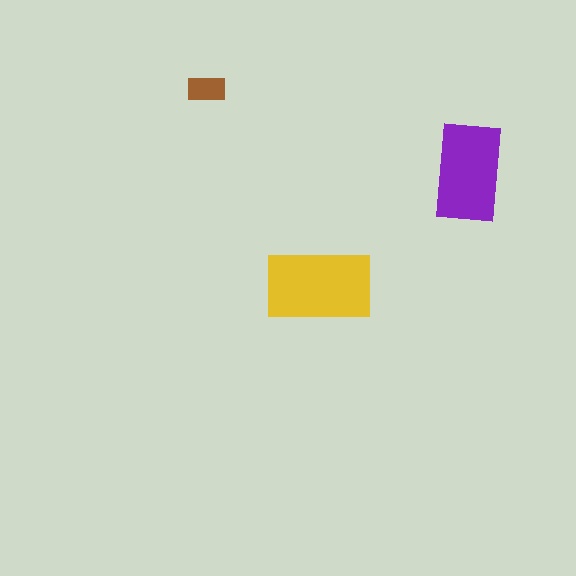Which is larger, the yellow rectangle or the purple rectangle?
The yellow one.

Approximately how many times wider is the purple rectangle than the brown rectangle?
About 2.5 times wider.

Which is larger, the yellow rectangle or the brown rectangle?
The yellow one.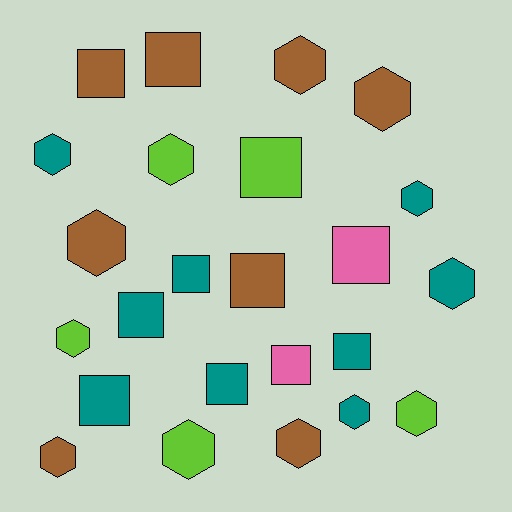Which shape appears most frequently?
Hexagon, with 13 objects.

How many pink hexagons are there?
There are no pink hexagons.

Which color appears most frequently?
Teal, with 9 objects.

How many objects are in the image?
There are 24 objects.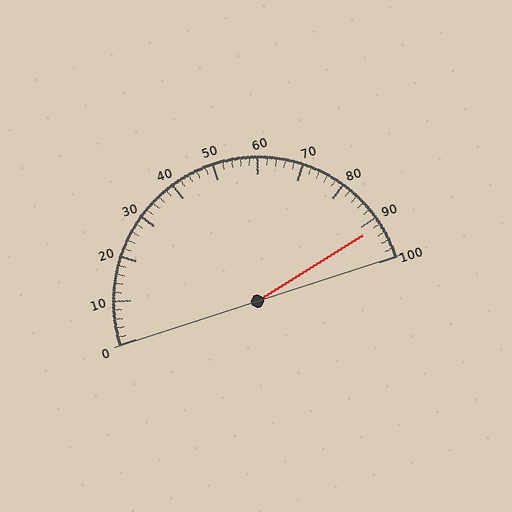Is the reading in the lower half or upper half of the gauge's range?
The reading is in the upper half of the range (0 to 100).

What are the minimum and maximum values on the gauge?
The gauge ranges from 0 to 100.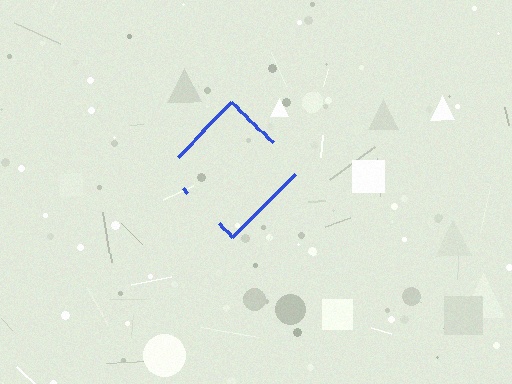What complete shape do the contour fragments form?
The contour fragments form a diamond.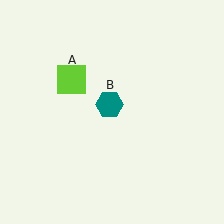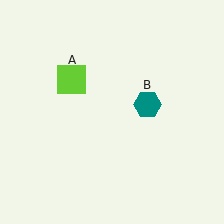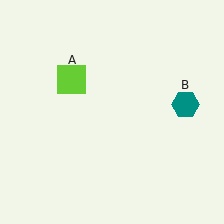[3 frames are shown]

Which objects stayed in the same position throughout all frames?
Lime square (object A) remained stationary.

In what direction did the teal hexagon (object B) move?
The teal hexagon (object B) moved right.